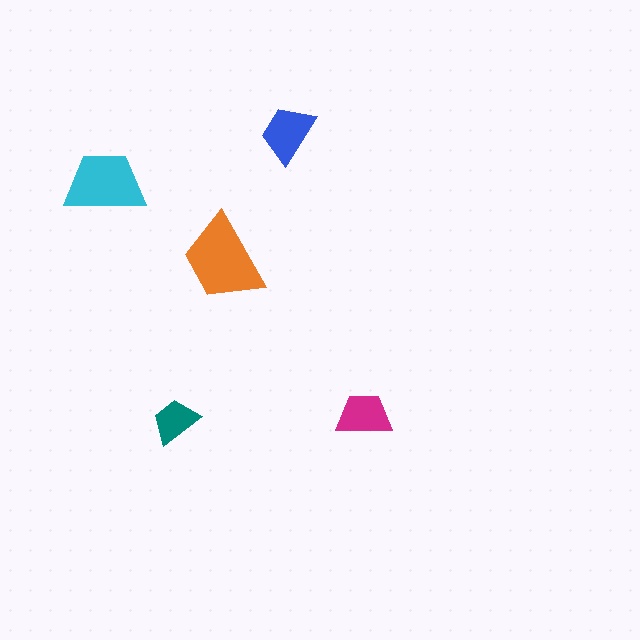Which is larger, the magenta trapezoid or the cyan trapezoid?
The cyan one.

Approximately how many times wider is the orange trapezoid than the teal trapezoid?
About 2 times wider.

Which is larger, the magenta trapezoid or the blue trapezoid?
The blue one.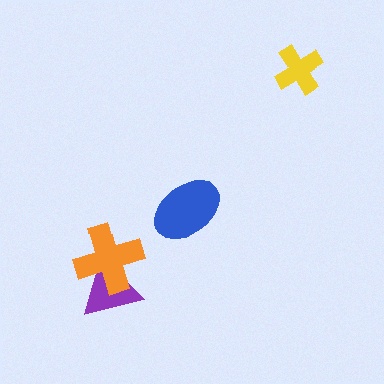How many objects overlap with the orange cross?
1 object overlaps with the orange cross.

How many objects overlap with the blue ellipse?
0 objects overlap with the blue ellipse.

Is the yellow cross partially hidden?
No, no other shape covers it.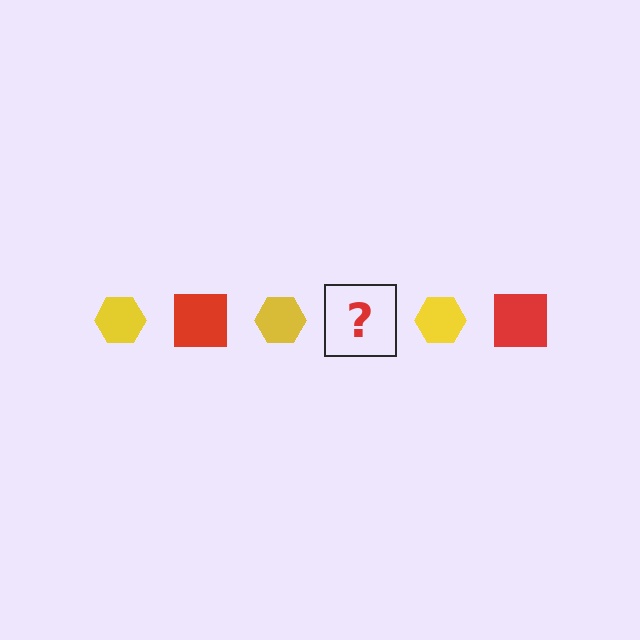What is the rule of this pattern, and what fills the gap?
The rule is that the pattern alternates between yellow hexagon and red square. The gap should be filled with a red square.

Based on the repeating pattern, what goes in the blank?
The blank should be a red square.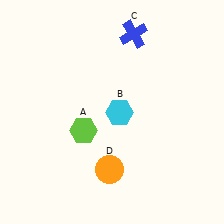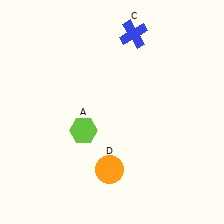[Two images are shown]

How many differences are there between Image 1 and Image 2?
There is 1 difference between the two images.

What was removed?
The cyan hexagon (B) was removed in Image 2.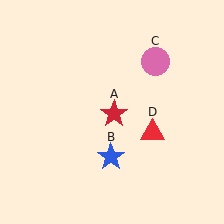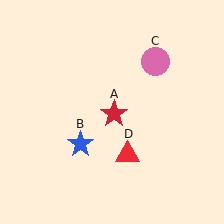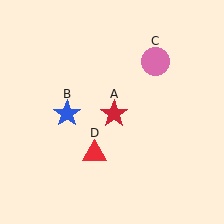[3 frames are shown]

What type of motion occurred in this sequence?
The blue star (object B), red triangle (object D) rotated clockwise around the center of the scene.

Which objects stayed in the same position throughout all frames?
Red star (object A) and pink circle (object C) remained stationary.